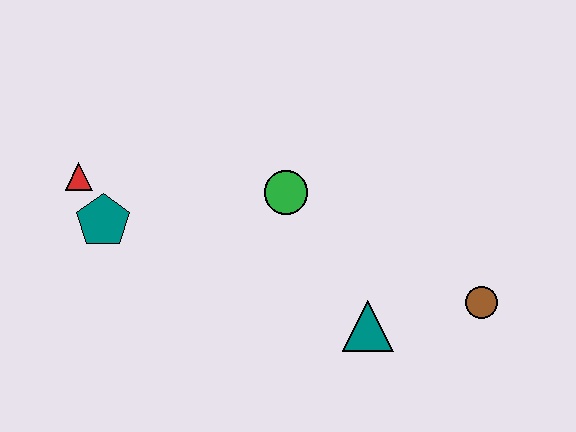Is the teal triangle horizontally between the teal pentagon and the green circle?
No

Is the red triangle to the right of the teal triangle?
No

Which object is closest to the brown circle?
The teal triangle is closest to the brown circle.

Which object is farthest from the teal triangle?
The red triangle is farthest from the teal triangle.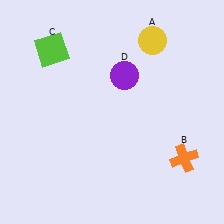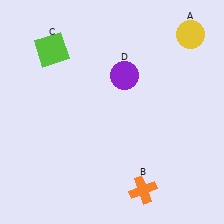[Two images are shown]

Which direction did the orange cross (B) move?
The orange cross (B) moved left.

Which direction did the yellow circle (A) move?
The yellow circle (A) moved right.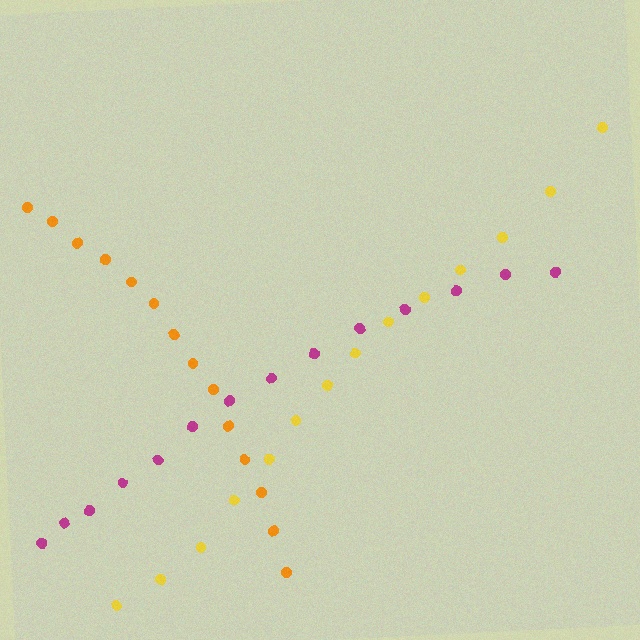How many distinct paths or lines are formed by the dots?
There are 3 distinct paths.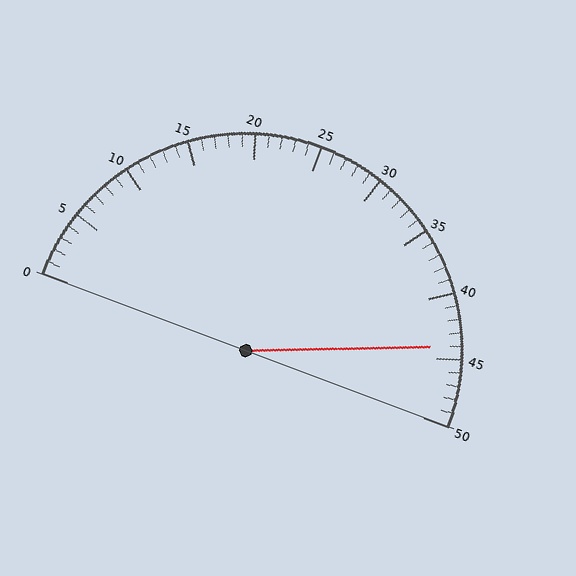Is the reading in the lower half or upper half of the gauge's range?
The reading is in the upper half of the range (0 to 50).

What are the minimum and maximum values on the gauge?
The gauge ranges from 0 to 50.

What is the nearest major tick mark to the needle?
The nearest major tick mark is 45.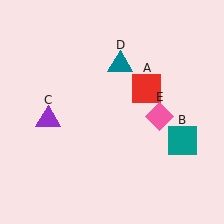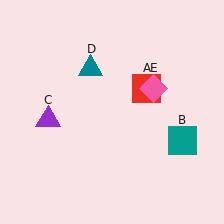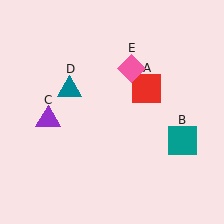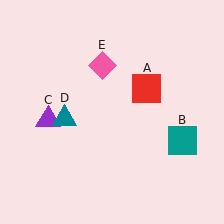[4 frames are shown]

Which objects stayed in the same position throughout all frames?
Red square (object A) and teal square (object B) and purple triangle (object C) remained stationary.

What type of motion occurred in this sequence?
The teal triangle (object D), pink diamond (object E) rotated counterclockwise around the center of the scene.